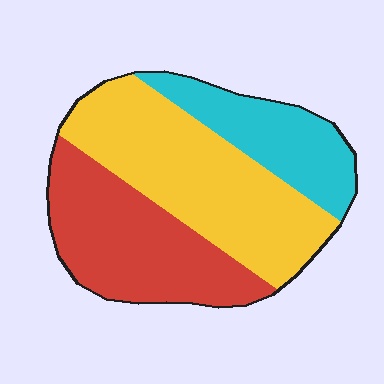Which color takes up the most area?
Yellow, at roughly 45%.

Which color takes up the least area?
Cyan, at roughly 20%.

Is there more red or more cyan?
Red.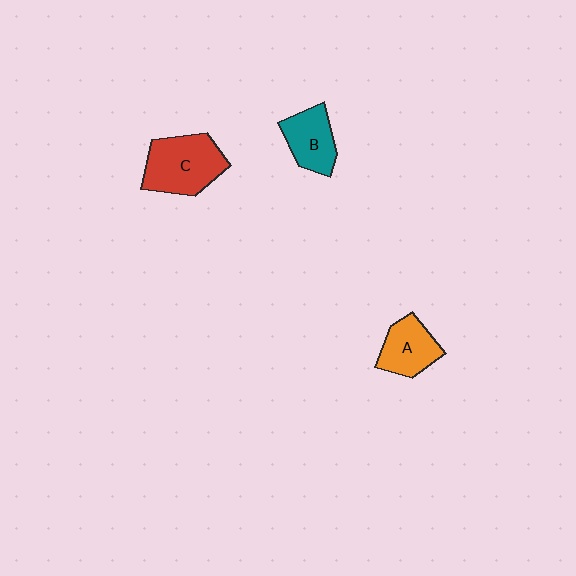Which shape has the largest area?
Shape C (red).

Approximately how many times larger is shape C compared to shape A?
Approximately 1.5 times.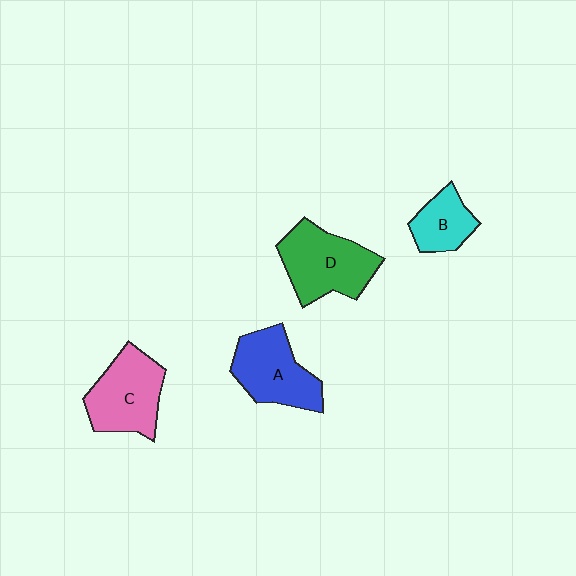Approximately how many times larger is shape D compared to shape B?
Approximately 1.8 times.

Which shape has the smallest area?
Shape B (cyan).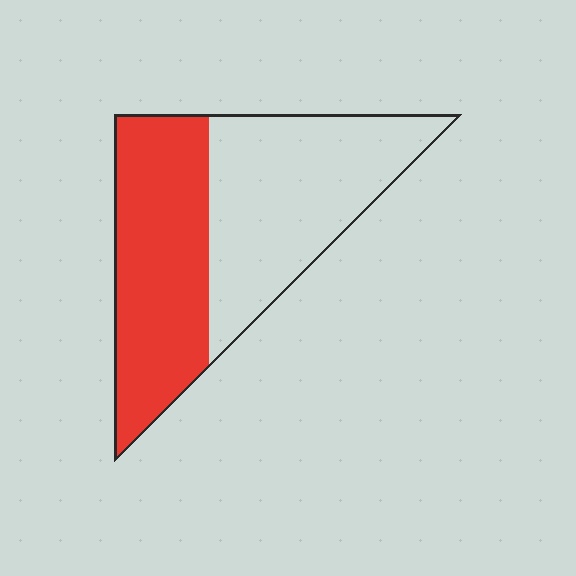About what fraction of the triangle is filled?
About one half (1/2).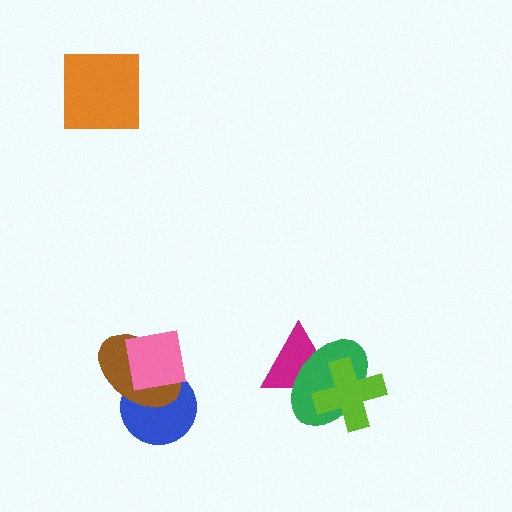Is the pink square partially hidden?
No, no other shape covers it.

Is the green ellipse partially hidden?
Yes, it is partially covered by another shape.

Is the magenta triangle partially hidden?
Yes, it is partially covered by another shape.